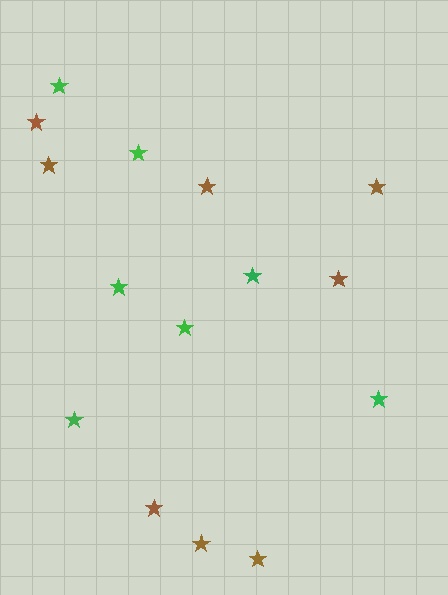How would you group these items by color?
There are 2 groups: one group of brown stars (8) and one group of green stars (7).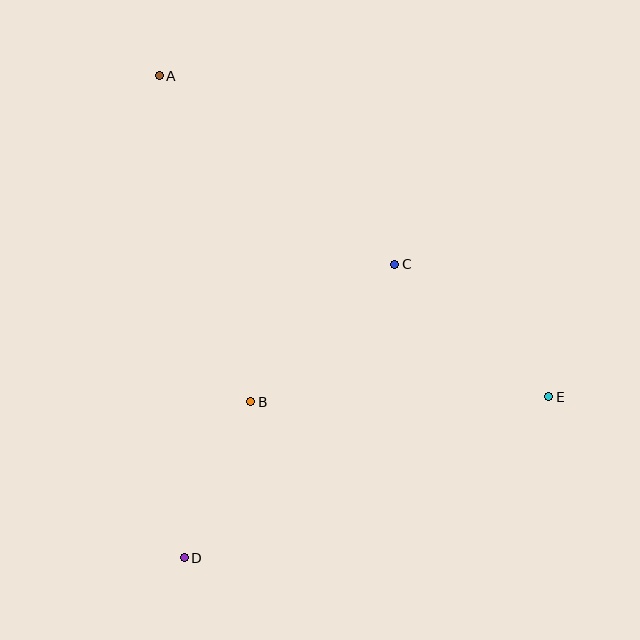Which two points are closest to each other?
Points B and D are closest to each other.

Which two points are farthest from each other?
Points A and E are farthest from each other.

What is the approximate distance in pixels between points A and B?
The distance between A and B is approximately 339 pixels.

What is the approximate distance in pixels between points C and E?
The distance between C and E is approximately 203 pixels.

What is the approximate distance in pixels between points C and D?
The distance between C and D is approximately 361 pixels.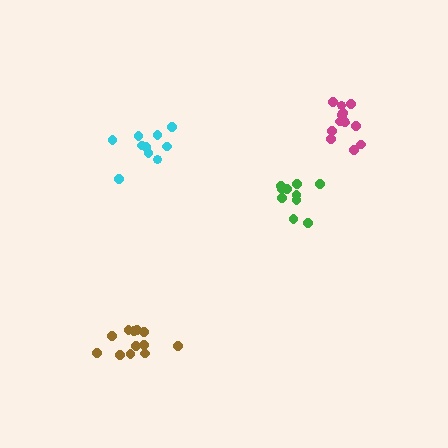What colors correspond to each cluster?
The clusters are colored: magenta, brown, green, cyan.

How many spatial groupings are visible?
There are 4 spatial groupings.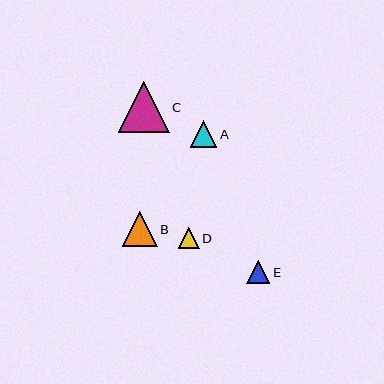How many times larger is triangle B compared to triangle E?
Triangle B is approximately 1.5 times the size of triangle E.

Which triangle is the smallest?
Triangle D is the smallest with a size of approximately 21 pixels.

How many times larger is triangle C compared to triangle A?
Triangle C is approximately 1.9 times the size of triangle A.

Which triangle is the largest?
Triangle C is the largest with a size of approximately 51 pixels.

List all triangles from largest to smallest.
From largest to smallest: C, B, A, E, D.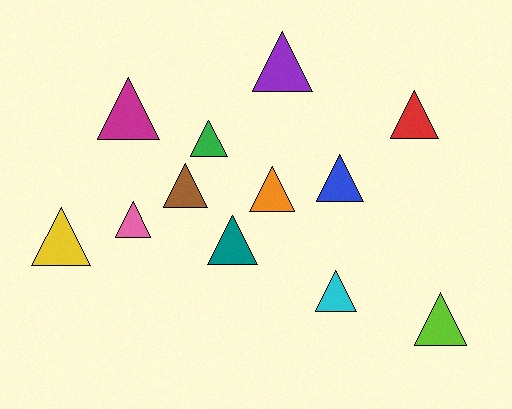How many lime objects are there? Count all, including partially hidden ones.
There is 1 lime object.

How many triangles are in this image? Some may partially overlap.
There are 12 triangles.